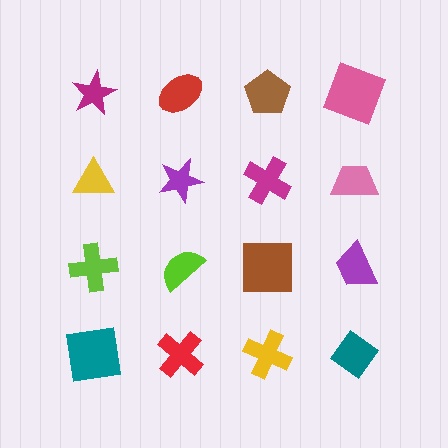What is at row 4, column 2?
A red cross.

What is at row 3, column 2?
A lime semicircle.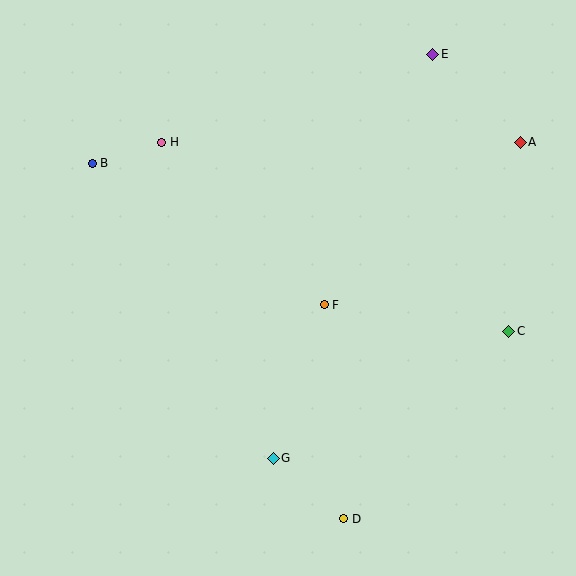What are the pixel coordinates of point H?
Point H is at (162, 142).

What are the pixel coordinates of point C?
Point C is at (509, 331).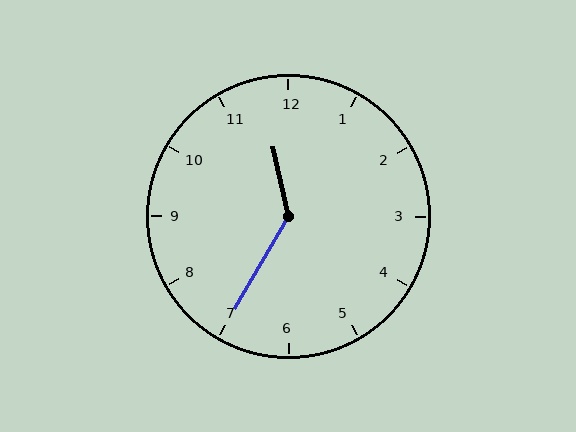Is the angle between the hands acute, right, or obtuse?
It is obtuse.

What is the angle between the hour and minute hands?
Approximately 138 degrees.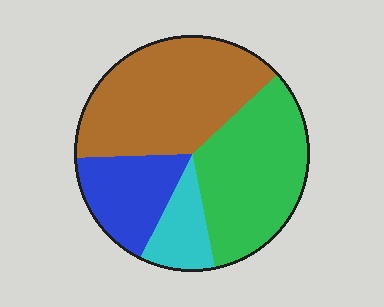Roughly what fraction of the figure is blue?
Blue takes up about one sixth (1/6) of the figure.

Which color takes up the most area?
Brown, at roughly 40%.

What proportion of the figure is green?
Green covers around 35% of the figure.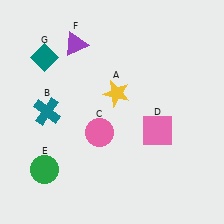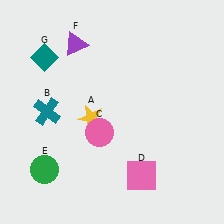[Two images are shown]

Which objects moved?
The objects that moved are: the yellow star (A), the pink square (D).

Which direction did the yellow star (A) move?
The yellow star (A) moved left.